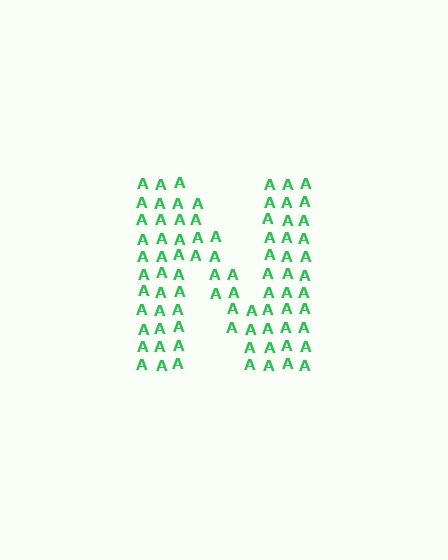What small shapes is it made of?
It is made of small letter A's.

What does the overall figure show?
The overall figure shows the letter N.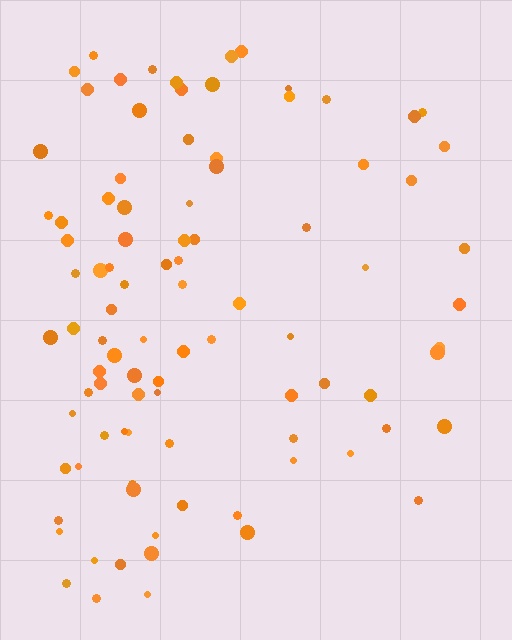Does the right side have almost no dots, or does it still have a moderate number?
Still a moderate number, just noticeably fewer than the left.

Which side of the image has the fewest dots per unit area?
The right.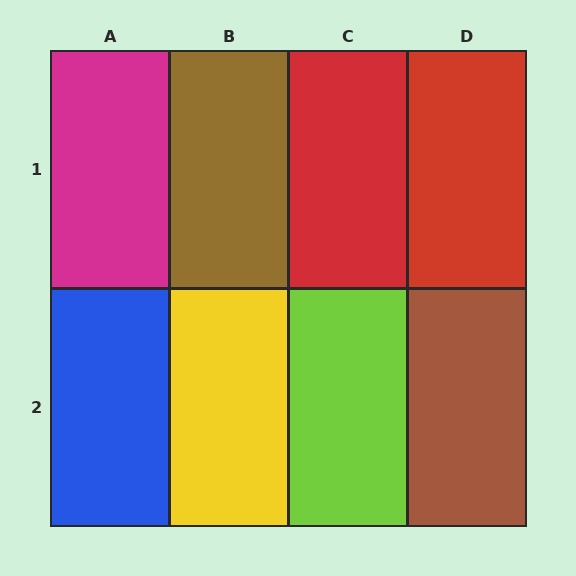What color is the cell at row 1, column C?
Red.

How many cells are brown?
2 cells are brown.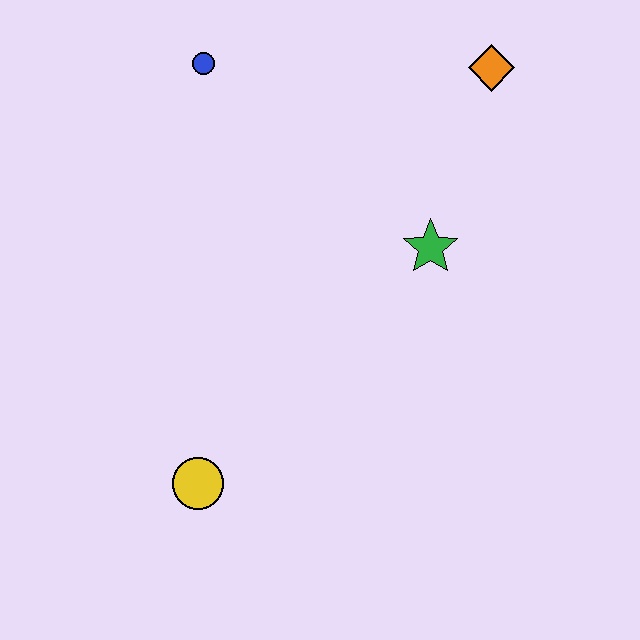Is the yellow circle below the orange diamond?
Yes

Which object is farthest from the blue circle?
The yellow circle is farthest from the blue circle.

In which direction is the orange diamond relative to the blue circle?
The orange diamond is to the right of the blue circle.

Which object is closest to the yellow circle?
The green star is closest to the yellow circle.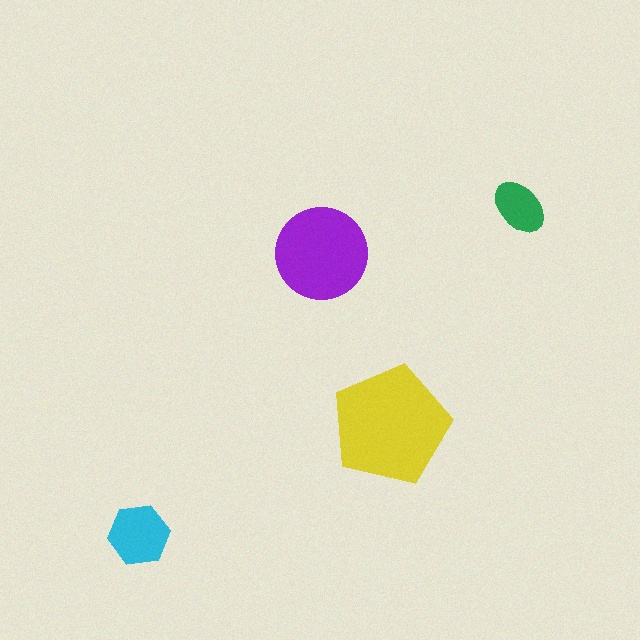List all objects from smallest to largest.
The green ellipse, the cyan hexagon, the purple circle, the yellow pentagon.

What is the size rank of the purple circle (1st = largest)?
2nd.